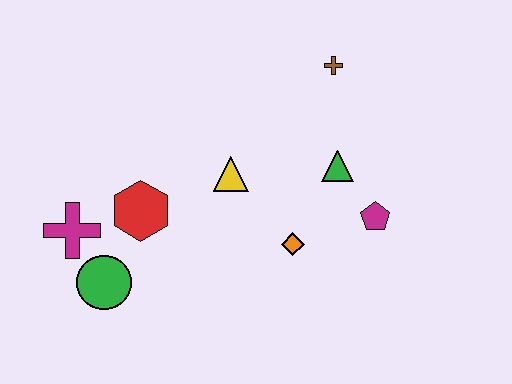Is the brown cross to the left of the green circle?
No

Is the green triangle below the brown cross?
Yes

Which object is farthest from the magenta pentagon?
The magenta cross is farthest from the magenta pentagon.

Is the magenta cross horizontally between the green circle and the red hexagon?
No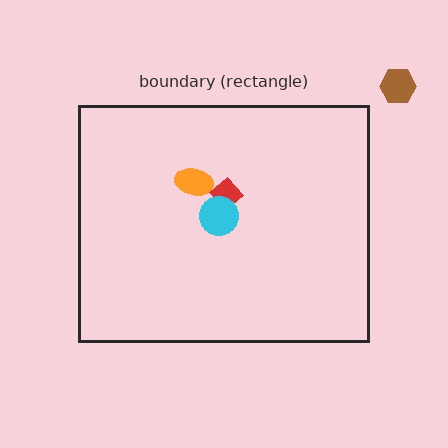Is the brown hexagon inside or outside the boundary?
Outside.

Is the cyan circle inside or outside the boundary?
Inside.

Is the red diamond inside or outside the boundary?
Inside.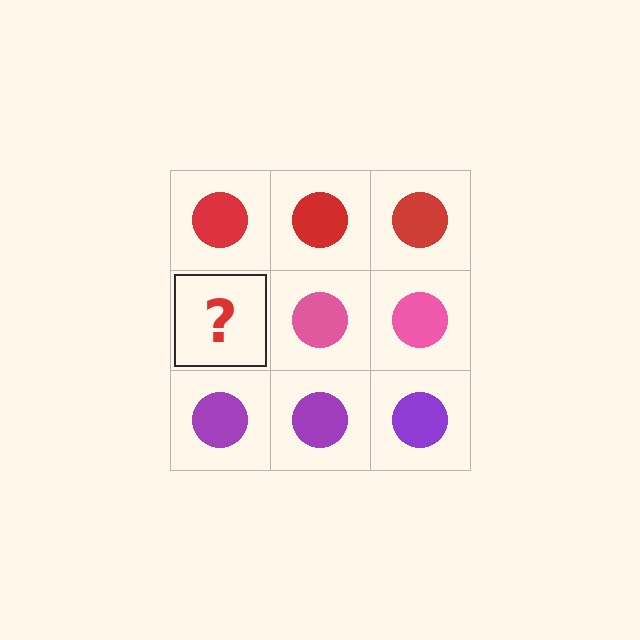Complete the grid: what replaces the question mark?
The question mark should be replaced with a pink circle.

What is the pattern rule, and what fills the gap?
The rule is that each row has a consistent color. The gap should be filled with a pink circle.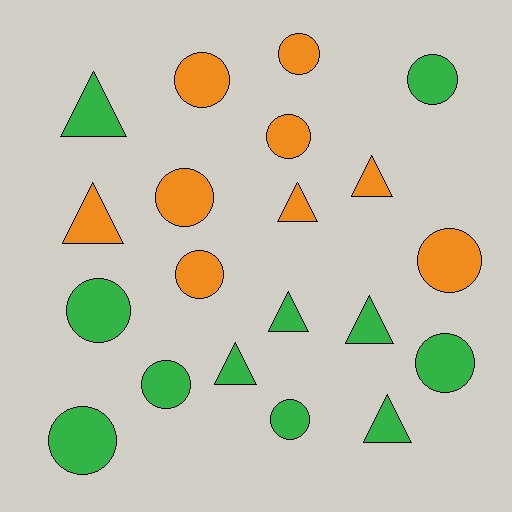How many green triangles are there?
There are 5 green triangles.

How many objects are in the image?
There are 20 objects.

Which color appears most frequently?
Green, with 11 objects.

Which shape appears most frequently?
Circle, with 12 objects.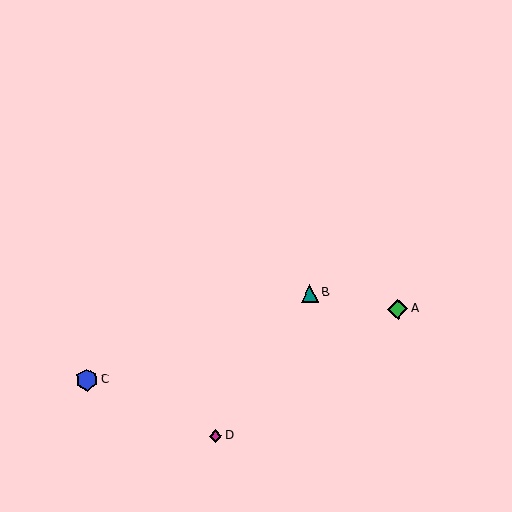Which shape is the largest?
The blue hexagon (labeled C) is the largest.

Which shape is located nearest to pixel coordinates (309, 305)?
The teal triangle (labeled B) at (309, 293) is nearest to that location.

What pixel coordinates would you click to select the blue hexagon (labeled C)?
Click at (87, 380) to select the blue hexagon C.